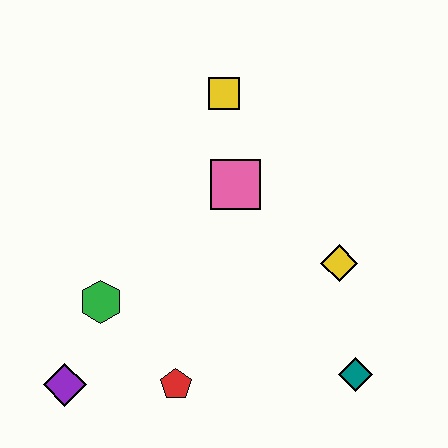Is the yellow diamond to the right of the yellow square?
Yes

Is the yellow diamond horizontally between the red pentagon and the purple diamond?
No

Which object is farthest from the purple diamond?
The yellow square is farthest from the purple diamond.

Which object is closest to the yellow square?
The pink square is closest to the yellow square.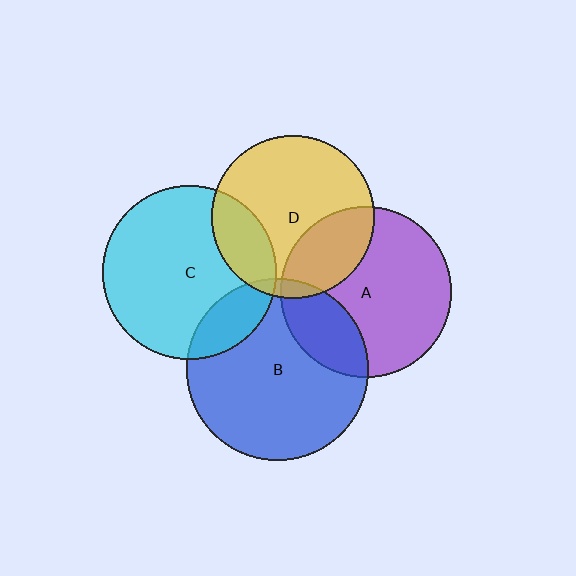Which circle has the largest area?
Circle B (blue).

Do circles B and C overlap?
Yes.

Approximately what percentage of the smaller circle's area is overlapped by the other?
Approximately 15%.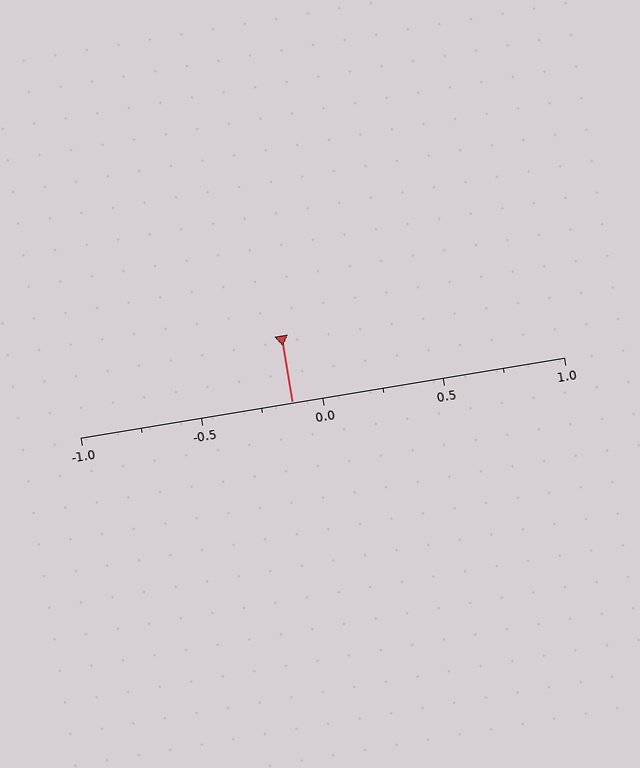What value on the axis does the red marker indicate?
The marker indicates approximately -0.12.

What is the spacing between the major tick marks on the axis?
The major ticks are spaced 0.5 apart.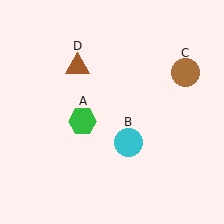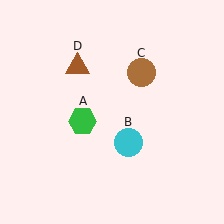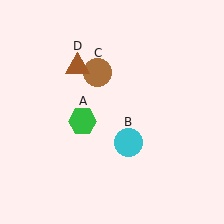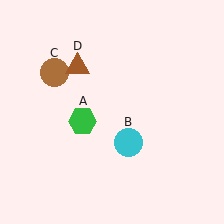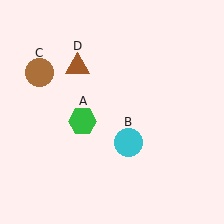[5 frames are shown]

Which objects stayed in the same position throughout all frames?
Green hexagon (object A) and cyan circle (object B) and brown triangle (object D) remained stationary.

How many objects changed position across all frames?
1 object changed position: brown circle (object C).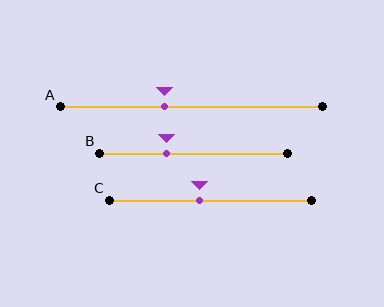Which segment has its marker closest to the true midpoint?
Segment C has its marker closest to the true midpoint.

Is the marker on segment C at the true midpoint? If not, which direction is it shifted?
No, the marker on segment C is shifted to the left by about 5% of the segment length.